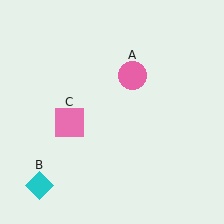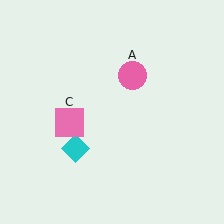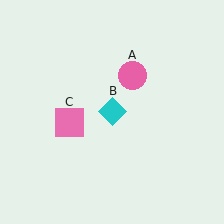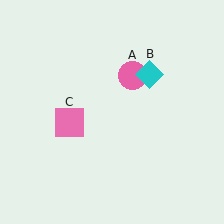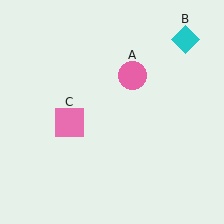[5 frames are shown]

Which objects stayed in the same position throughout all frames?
Pink circle (object A) and pink square (object C) remained stationary.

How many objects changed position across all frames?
1 object changed position: cyan diamond (object B).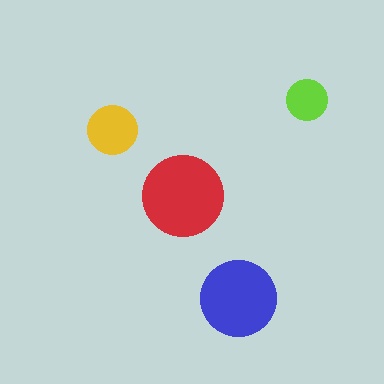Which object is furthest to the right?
The lime circle is rightmost.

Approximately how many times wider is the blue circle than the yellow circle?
About 1.5 times wider.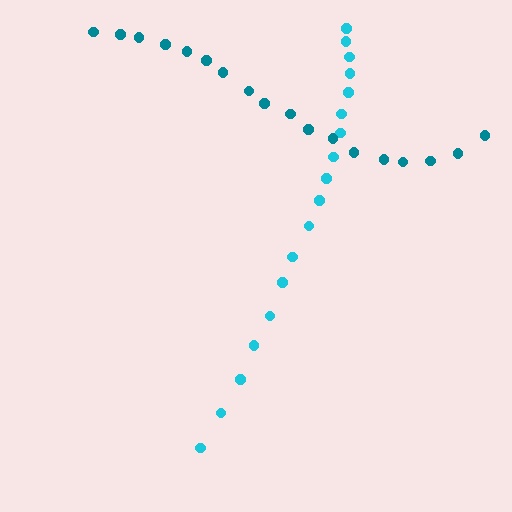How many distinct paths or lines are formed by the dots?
There are 2 distinct paths.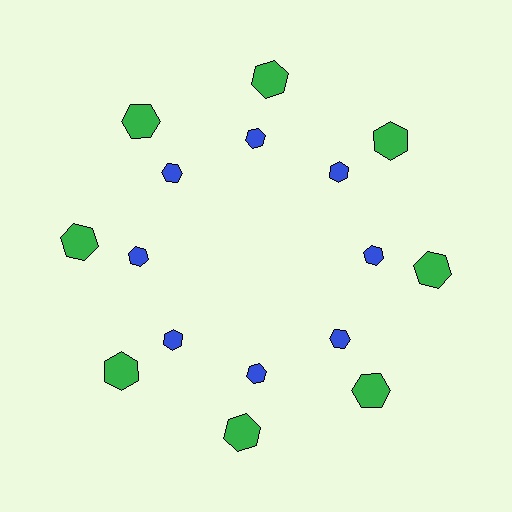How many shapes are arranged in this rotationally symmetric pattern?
There are 16 shapes, arranged in 8 groups of 2.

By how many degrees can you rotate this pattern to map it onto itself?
The pattern maps onto itself every 45 degrees of rotation.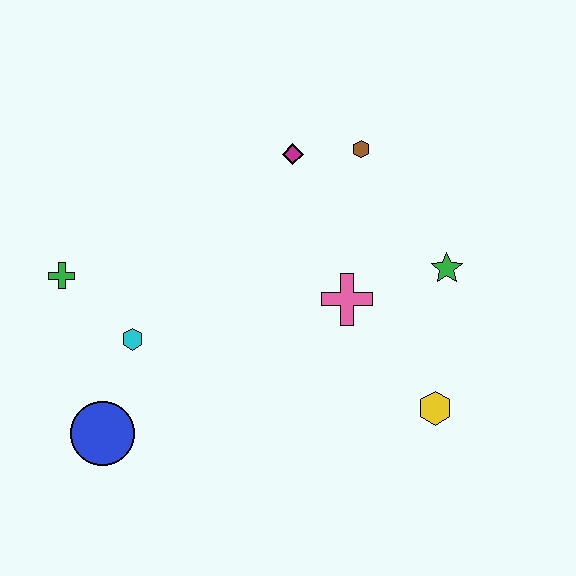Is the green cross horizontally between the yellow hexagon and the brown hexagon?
No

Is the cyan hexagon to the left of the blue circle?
No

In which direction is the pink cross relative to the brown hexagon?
The pink cross is below the brown hexagon.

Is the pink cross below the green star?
Yes